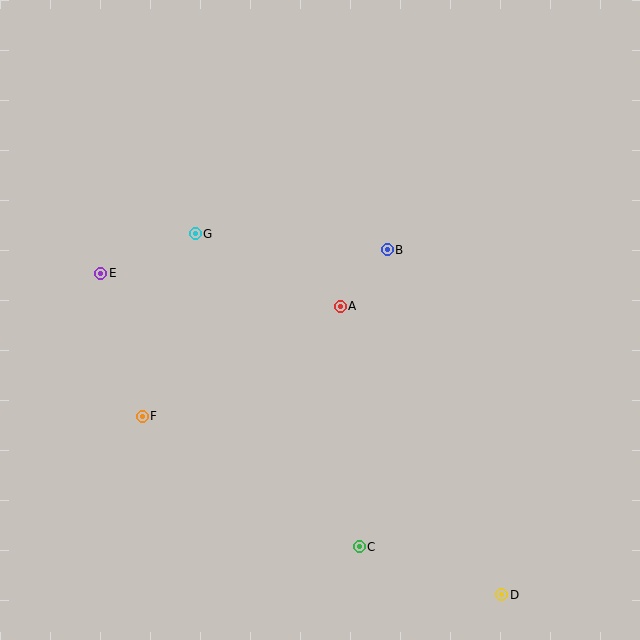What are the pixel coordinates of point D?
Point D is at (502, 595).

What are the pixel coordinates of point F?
Point F is at (142, 416).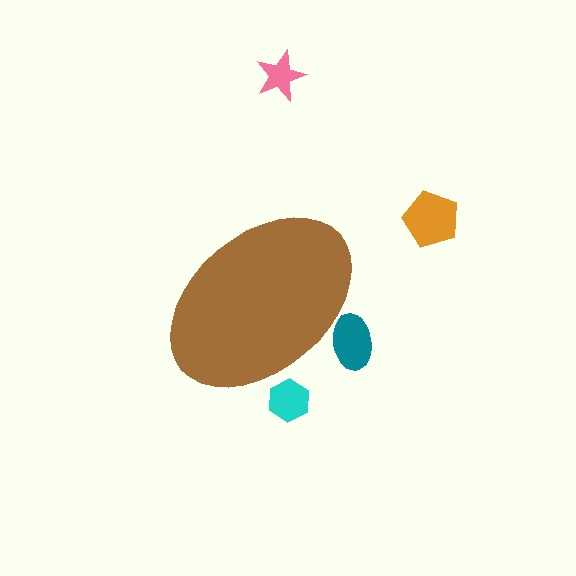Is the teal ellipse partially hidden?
Yes, the teal ellipse is partially hidden behind the brown ellipse.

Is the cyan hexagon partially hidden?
Yes, the cyan hexagon is partially hidden behind the brown ellipse.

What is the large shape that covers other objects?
A brown ellipse.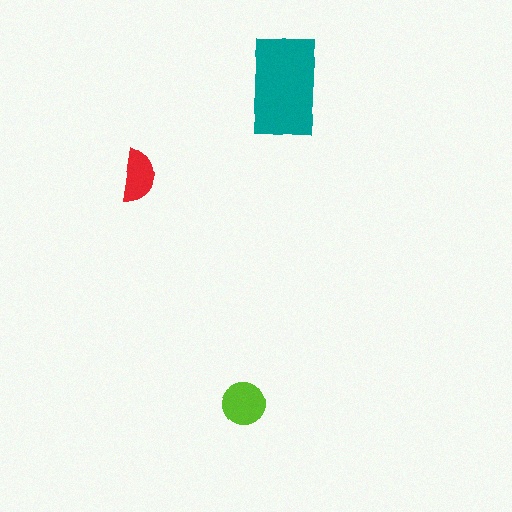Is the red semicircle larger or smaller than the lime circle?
Smaller.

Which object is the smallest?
The red semicircle.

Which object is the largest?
The teal rectangle.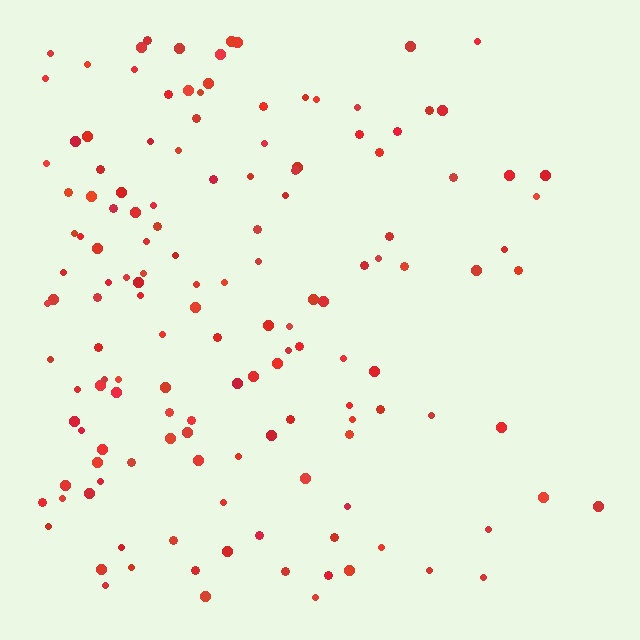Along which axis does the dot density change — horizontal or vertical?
Horizontal.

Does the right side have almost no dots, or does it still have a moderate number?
Still a moderate number, just noticeably fewer than the left.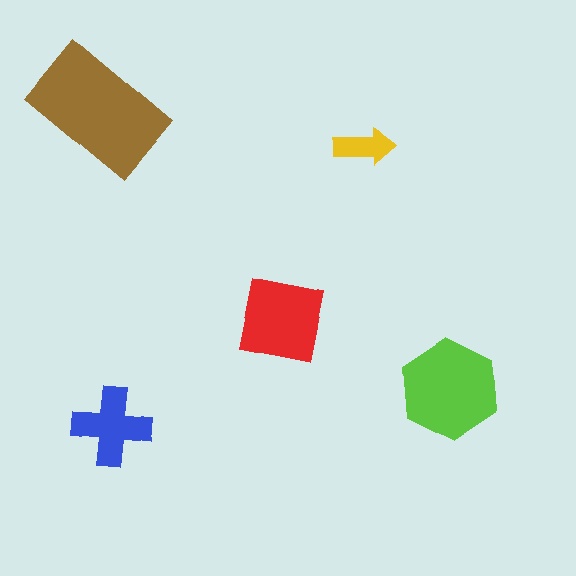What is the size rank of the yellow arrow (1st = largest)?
5th.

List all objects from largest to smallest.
The brown rectangle, the lime hexagon, the red square, the blue cross, the yellow arrow.